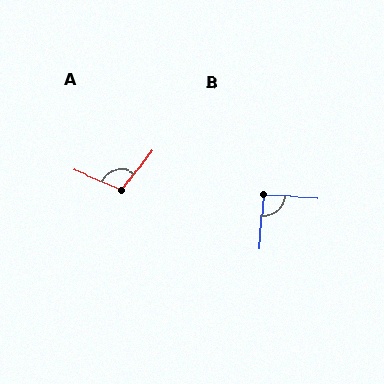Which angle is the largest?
A, at approximately 103 degrees.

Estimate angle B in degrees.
Approximately 91 degrees.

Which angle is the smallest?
B, at approximately 91 degrees.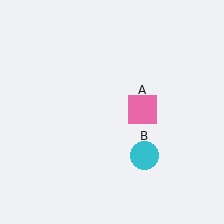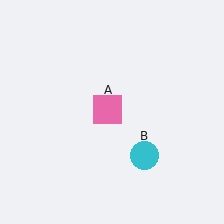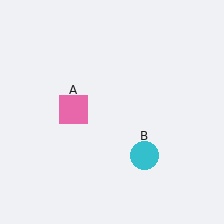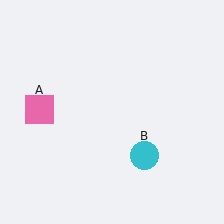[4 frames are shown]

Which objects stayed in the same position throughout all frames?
Cyan circle (object B) remained stationary.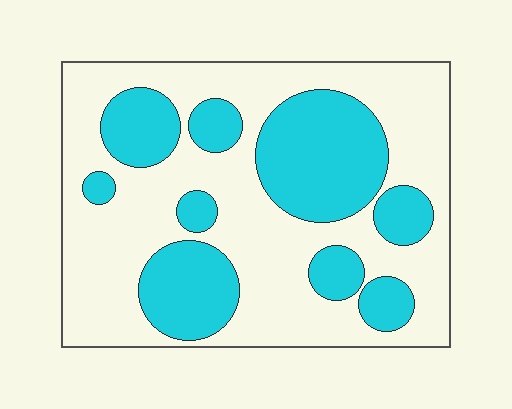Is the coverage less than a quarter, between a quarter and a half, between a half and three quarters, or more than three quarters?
Between a quarter and a half.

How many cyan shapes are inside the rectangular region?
9.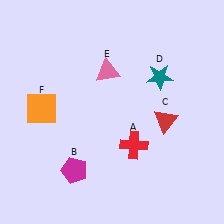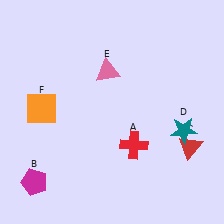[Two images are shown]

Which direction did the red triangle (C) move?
The red triangle (C) moved down.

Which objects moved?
The objects that moved are: the magenta pentagon (B), the red triangle (C), the teal star (D).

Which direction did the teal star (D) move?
The teal star (D) moved down.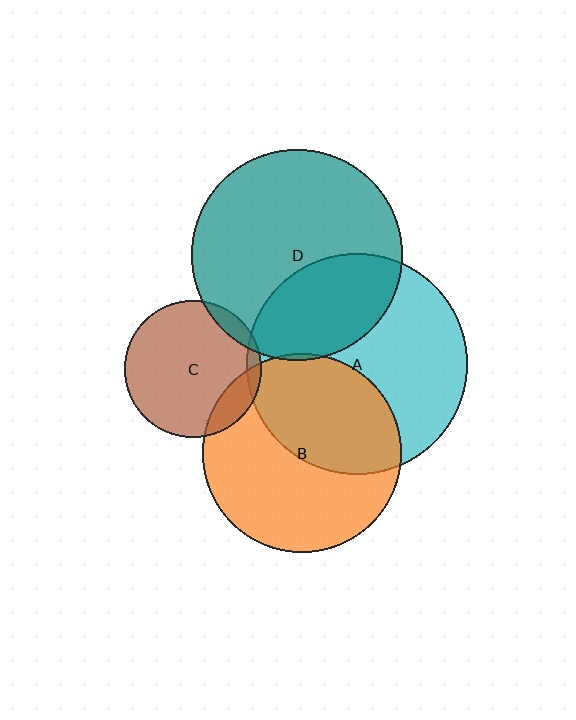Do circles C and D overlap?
Yes.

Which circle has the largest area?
Circle A (cyan).